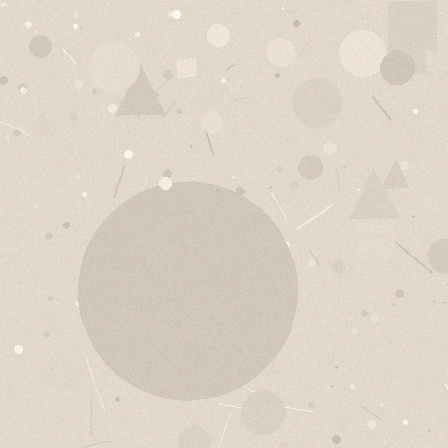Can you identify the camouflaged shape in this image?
The camouflaged shape is a circle.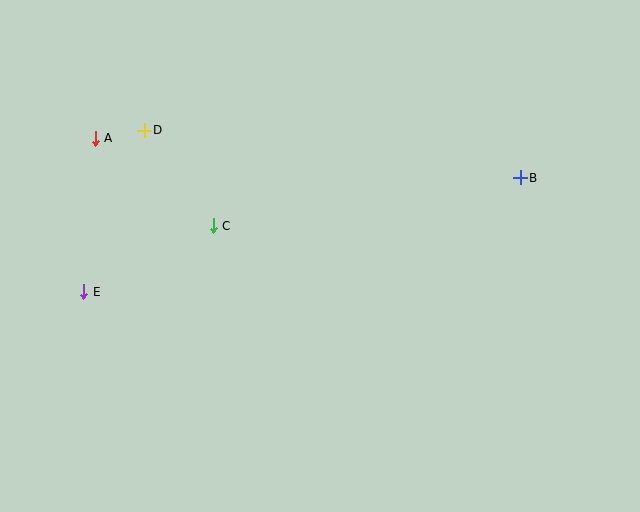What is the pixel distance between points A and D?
The distance between A and D is 49 pixels.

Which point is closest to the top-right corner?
Point B is closest to the top-right corner.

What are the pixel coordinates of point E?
Point E is at (84, 292).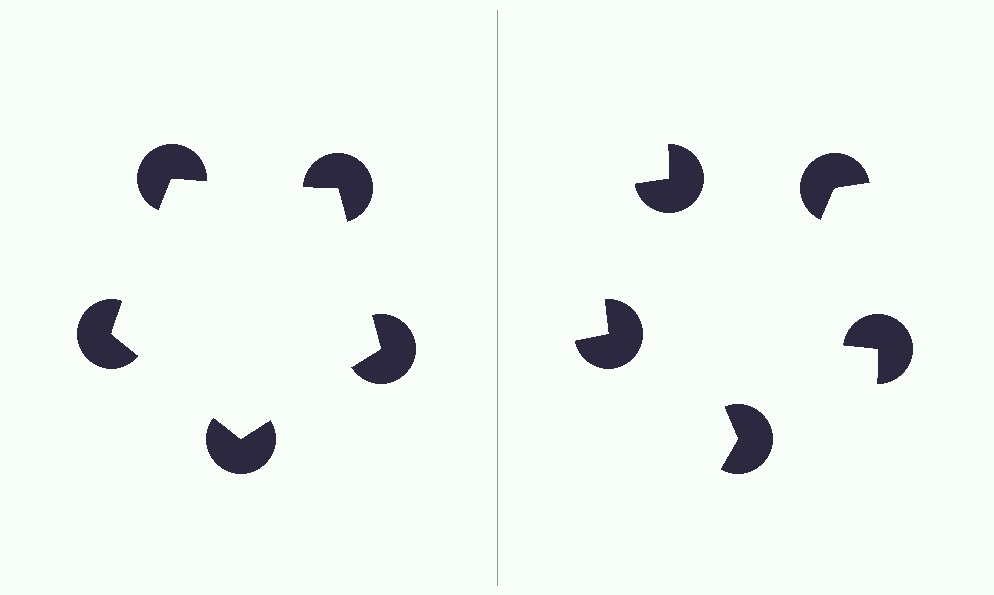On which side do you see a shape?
An illusory pentagon appears on the left side. On the right side the wedge cuts are rotated, so no coherent shape forms.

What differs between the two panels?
The pac-man discs are positioned identically on both sides; only the wedge orientations differ. On the left they align to a pentagon; on the right they are misaligned.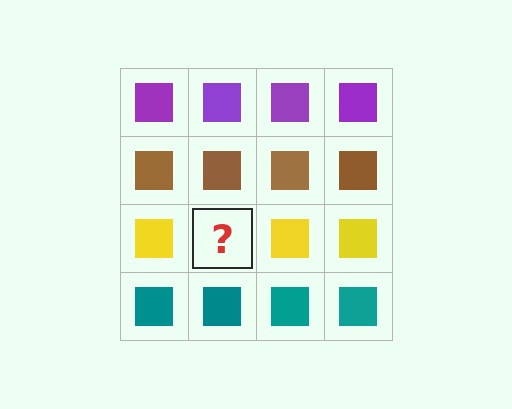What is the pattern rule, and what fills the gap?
The rule is that each row has a consistent color. The gap should be filled with a yellow square.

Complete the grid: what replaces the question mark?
The question mark should be replaced with a yellow square.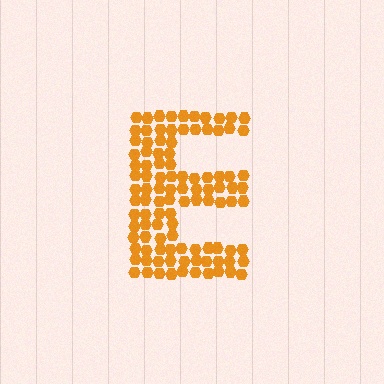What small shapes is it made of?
It is made of small hexagons.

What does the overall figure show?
The overall figure shows the letter E.